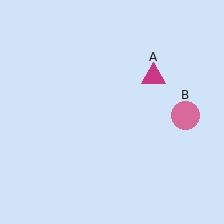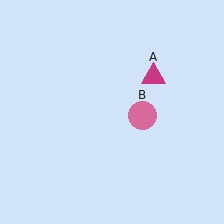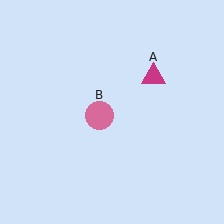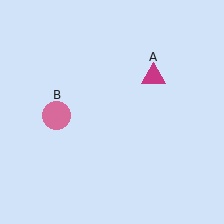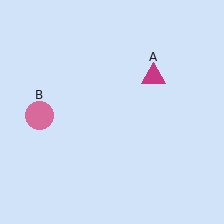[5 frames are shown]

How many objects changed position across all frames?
1 object changed position: pink circle (object B).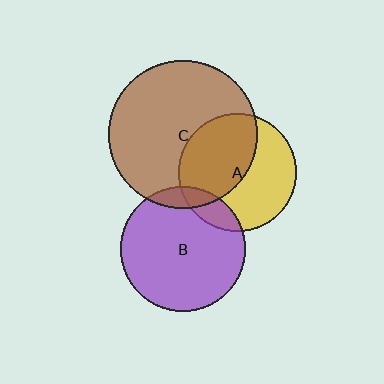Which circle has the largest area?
Circle C (brown).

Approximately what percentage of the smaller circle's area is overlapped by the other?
Approximately 10%.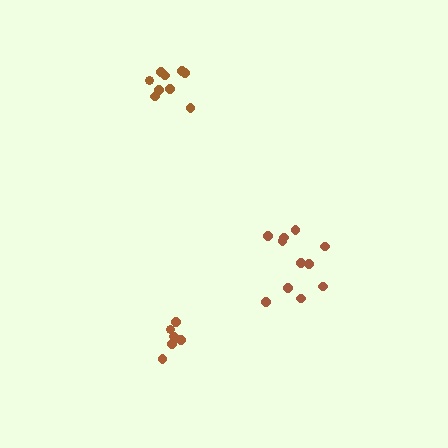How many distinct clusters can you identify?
There are 3 distinct clusters.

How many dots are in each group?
Group 1: 11 dots, Group 2: 6 dots, Group 3: 9 dots (26 total).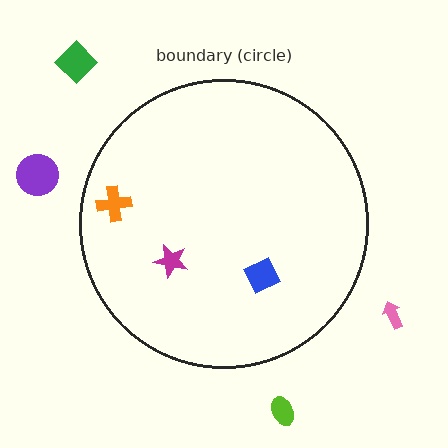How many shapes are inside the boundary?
3 inside, 4 outside.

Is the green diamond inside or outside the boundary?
Outside.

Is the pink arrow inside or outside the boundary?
Outside.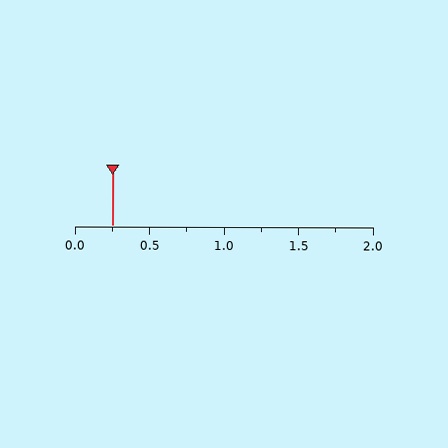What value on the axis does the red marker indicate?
The marker indicates approximately 0.25.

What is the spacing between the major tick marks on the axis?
The major ticks are spaced 0.5 apart.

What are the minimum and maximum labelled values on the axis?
The axis runs from 0.0 to 2.0.